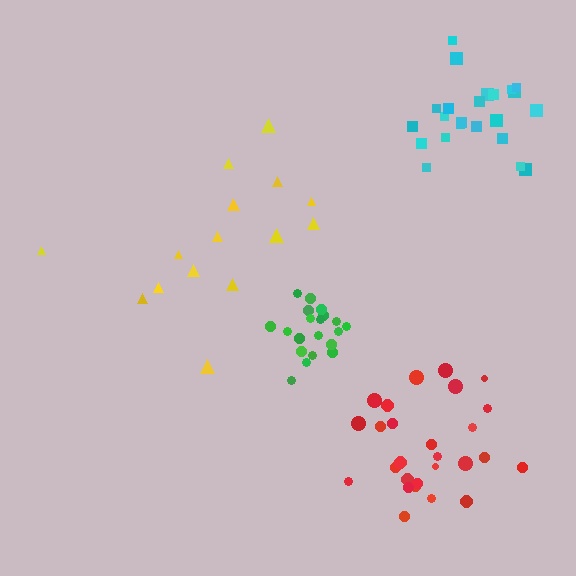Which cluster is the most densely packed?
Green.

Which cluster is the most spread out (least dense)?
Yellow.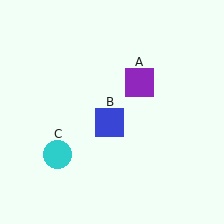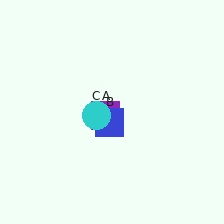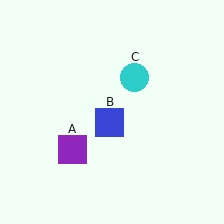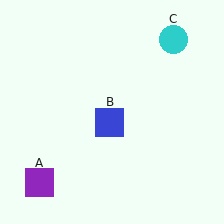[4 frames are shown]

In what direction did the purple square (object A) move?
The purple square (object A) moved down and to the left.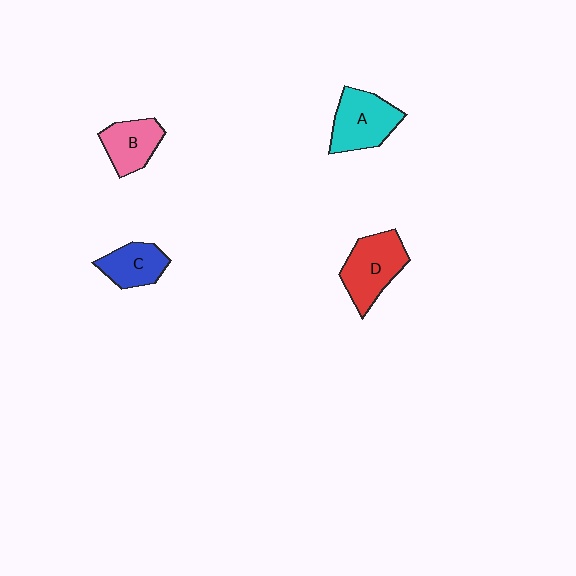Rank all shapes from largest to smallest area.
From largest to smallest: D (red), A (cyan), B (pink), C (blue).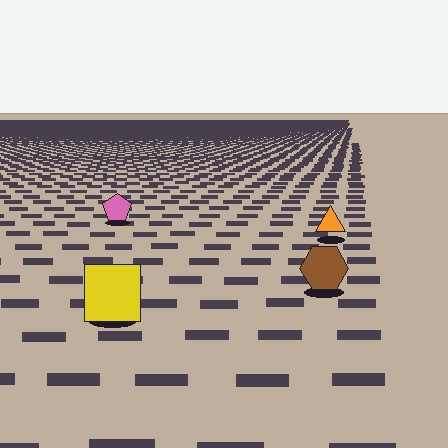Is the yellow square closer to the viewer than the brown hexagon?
Yes. The yellow square is closer — you can tell from the texture gradient: the ground texture is coarser near it.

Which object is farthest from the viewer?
The pink pentagon is farthest from the viewer. It appears smaller and the ground texture around it is denser.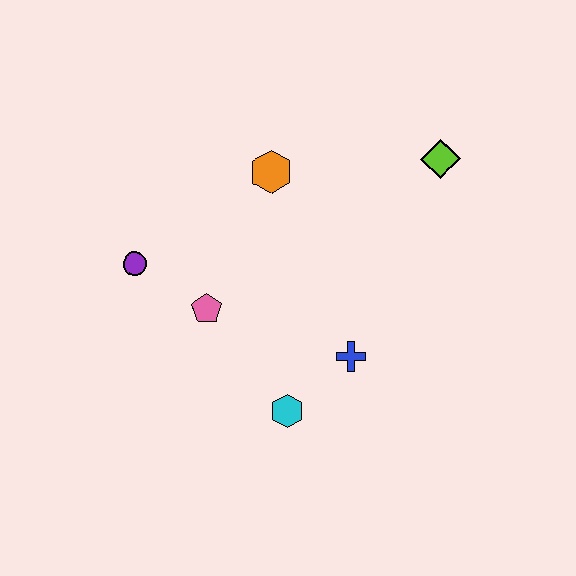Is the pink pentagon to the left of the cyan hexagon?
Yes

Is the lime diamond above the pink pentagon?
Yes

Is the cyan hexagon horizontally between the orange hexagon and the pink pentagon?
No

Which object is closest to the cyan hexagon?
The blue cross is closest to the cyan hexagon.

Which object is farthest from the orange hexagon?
The cyan hexagon is farthest from the orange hexagon.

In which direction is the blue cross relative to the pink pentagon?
The blue cross is to the right of the pink pentagon.